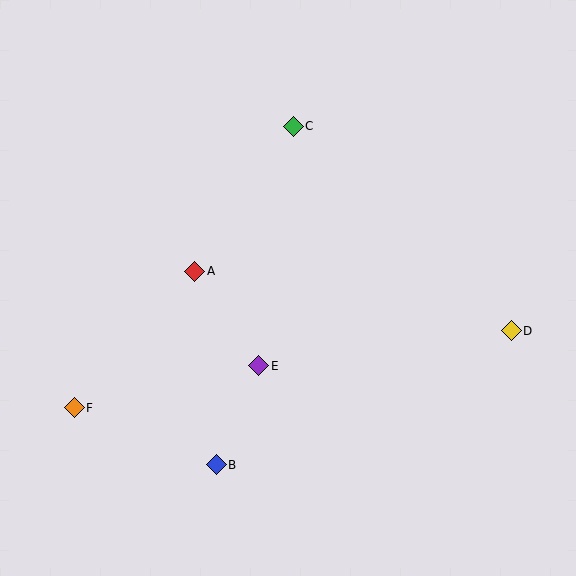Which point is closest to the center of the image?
Point E at (259, 366) is closest to the center.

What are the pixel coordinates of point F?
Point F is at (74, 408).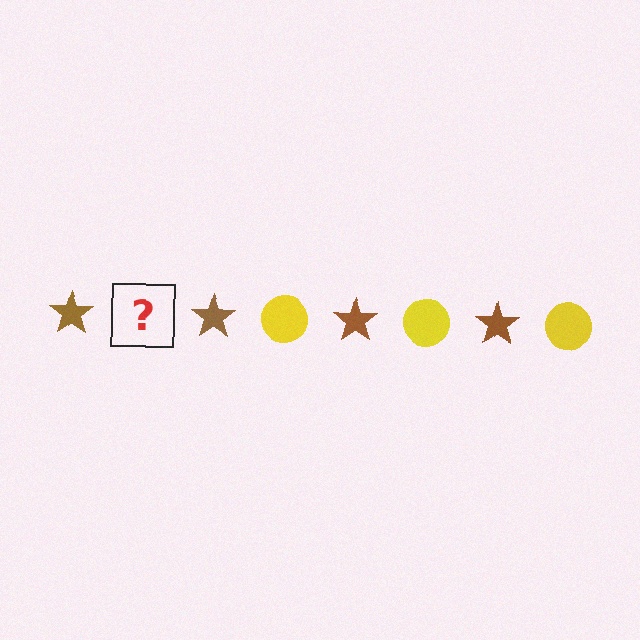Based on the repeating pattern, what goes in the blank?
The blank should be a yellow circle.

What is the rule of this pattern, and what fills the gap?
The rule is that the pattern alternates between brown star and yellow circle. The gap should be filled with a yellow circle.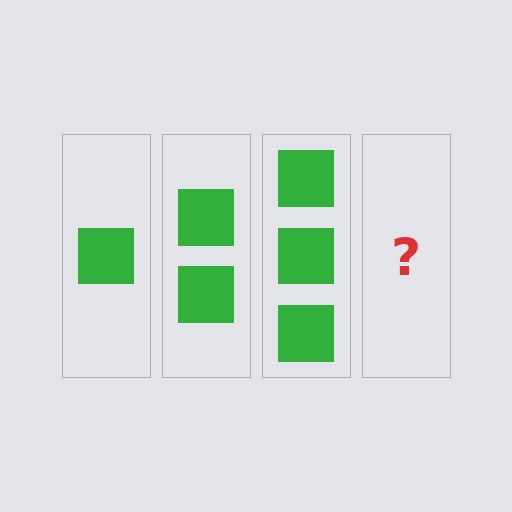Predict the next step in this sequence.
The next step is 4 squares.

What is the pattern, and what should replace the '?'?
The pattern is that each step adds one more square. The '?' should be 4 squares.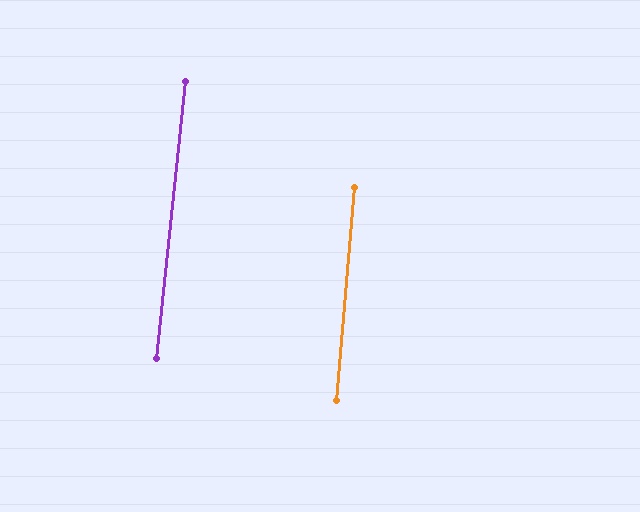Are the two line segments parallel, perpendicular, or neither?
Parallel — their directions differ by only 1.1°.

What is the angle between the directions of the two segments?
Approximately 1 degree.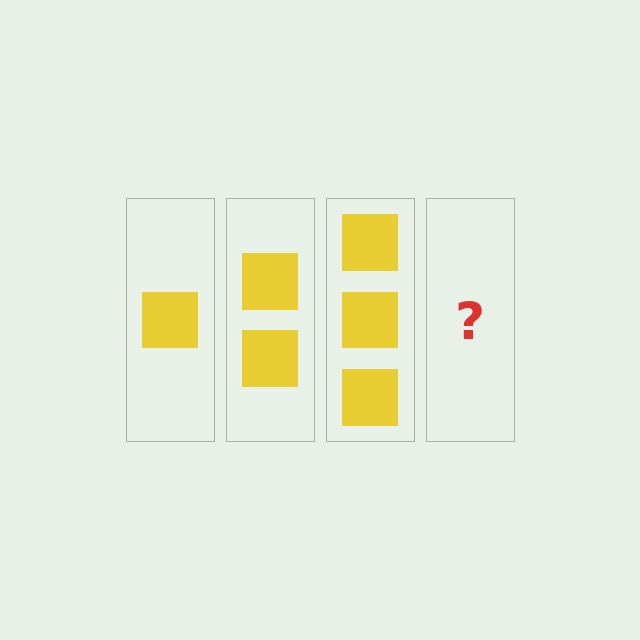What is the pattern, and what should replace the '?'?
The pattern is that each step adds one more square. The '?' should be 4 squares.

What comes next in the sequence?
The next element should be 4 squares.